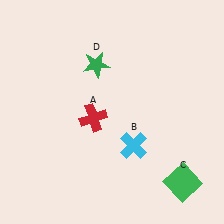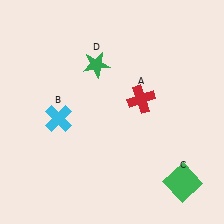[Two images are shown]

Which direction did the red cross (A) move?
The red cross (A) moved right.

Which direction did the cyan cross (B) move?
The cyan cross (B) moved left.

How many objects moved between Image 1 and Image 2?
2 objects moved between the two images.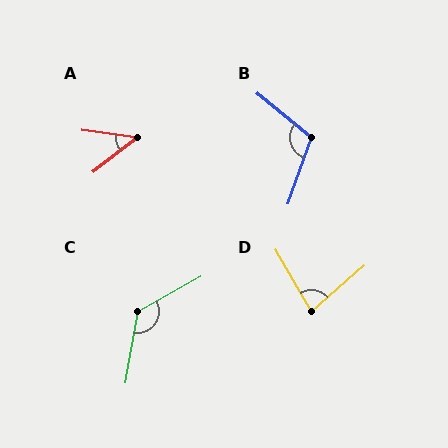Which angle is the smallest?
A, at approximately 46 degrees.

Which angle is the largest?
C, at approximately 129 degrees.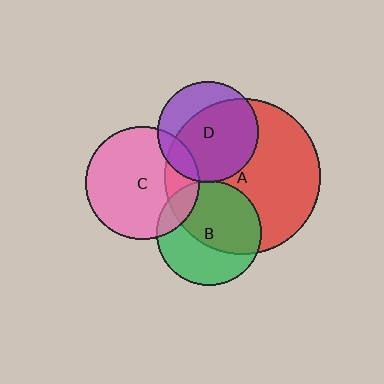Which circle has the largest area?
Circle A (red).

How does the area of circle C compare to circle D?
Approximately 1.3 times.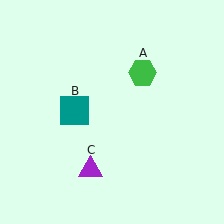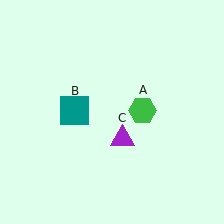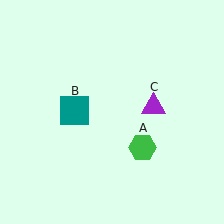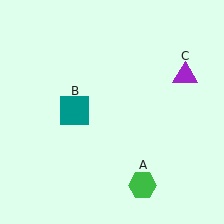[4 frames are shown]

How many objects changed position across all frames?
2 objects changed position: green hexagon (object A), purple triangle (object C).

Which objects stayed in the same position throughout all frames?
Teal square (object B) remained stationary.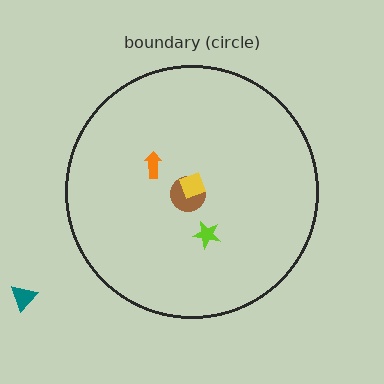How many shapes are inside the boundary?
4 inside, 1 outside.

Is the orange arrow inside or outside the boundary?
Inside.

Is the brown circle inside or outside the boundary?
Inside.